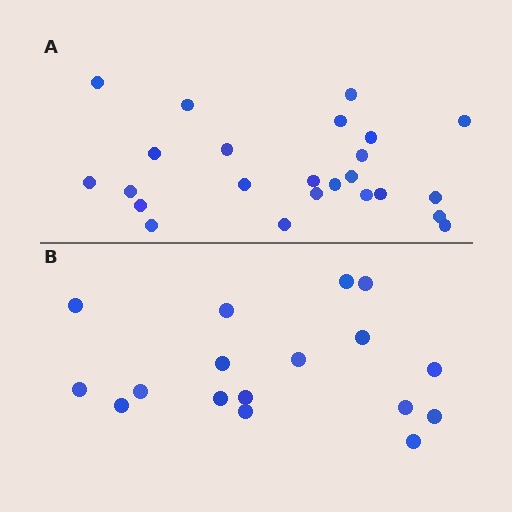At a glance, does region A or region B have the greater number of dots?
Region A (the top region) has more dots.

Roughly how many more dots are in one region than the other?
Region A has roughly 8 or so more dots than region B.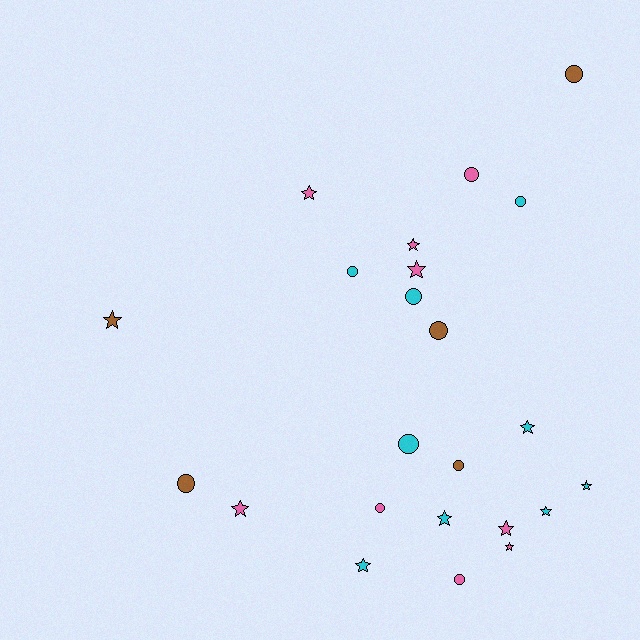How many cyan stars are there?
There are 5 cyan stars.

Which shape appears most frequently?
Star, with 12 objects.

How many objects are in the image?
There are 23 objects.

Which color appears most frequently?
Cyan, with 9 objects.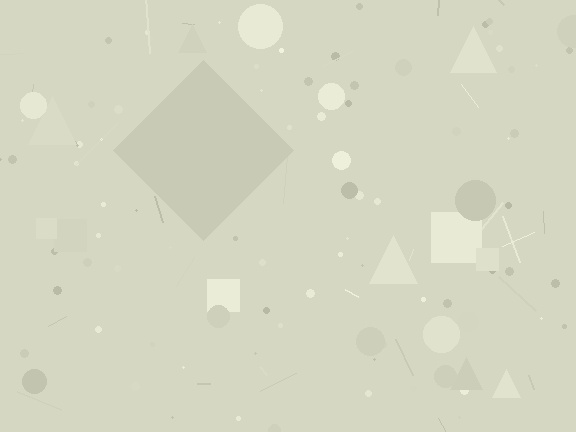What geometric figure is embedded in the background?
A diamond is embedded in the background.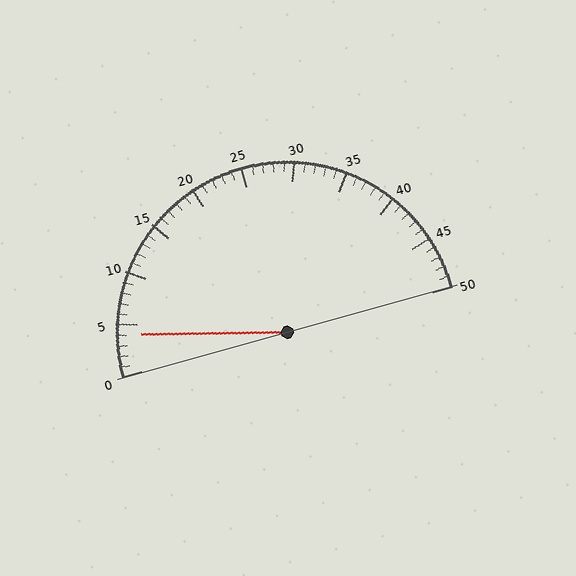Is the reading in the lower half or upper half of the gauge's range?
The reading is in the lower half of the range (0 to 50).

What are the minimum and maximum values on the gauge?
The gauge ranges from 0 to 50.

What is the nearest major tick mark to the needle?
The nearest major tick mark is 5.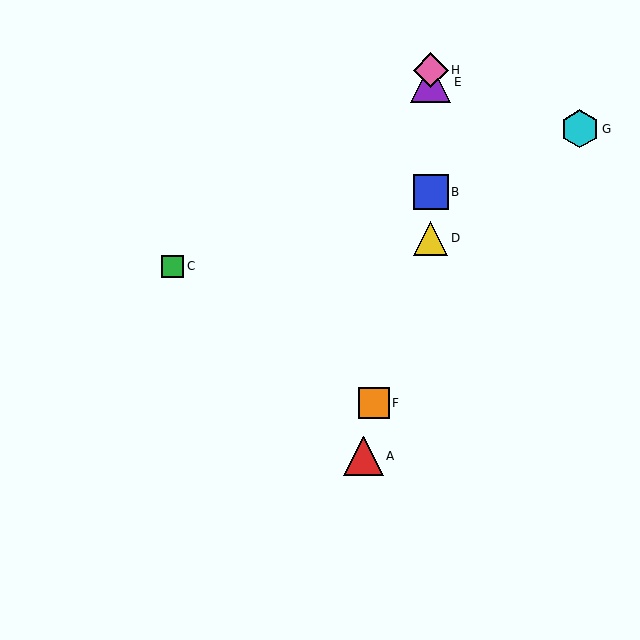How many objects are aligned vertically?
4 objects (B, D, E, H) are aligned vertically.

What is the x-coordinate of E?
Object E is at x≈431.